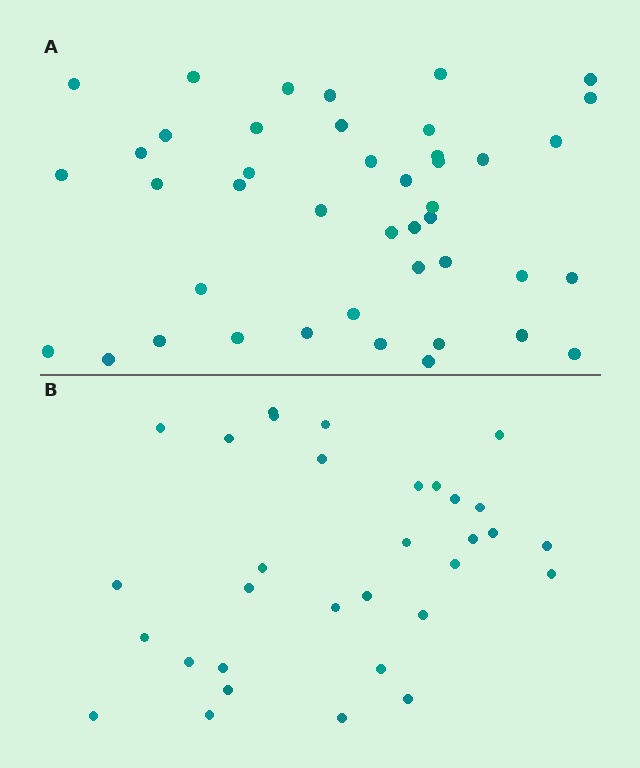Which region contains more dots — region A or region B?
Region A (the top region) has more dots.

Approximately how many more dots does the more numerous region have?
Region A has roughly 12 or so more dots than region B.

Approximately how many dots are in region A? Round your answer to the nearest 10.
About 40 dots. (The exact count is 43, which rounds to 40.)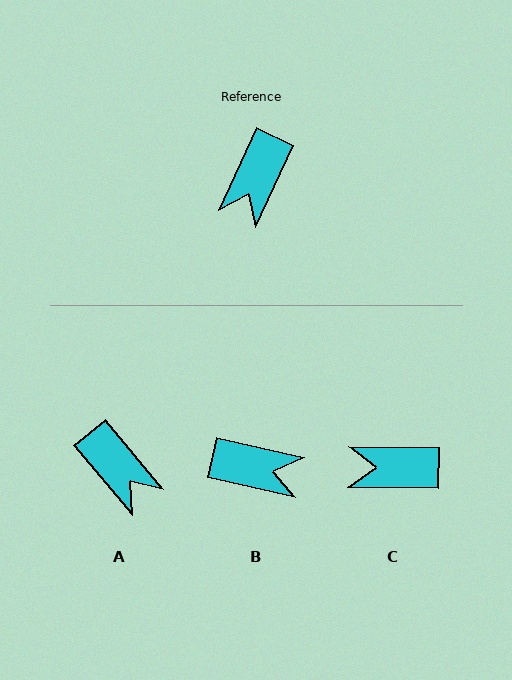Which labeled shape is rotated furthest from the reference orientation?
B, about 102 degrees away.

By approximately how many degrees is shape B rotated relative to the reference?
Approximately 102 degrees counter-clockwise.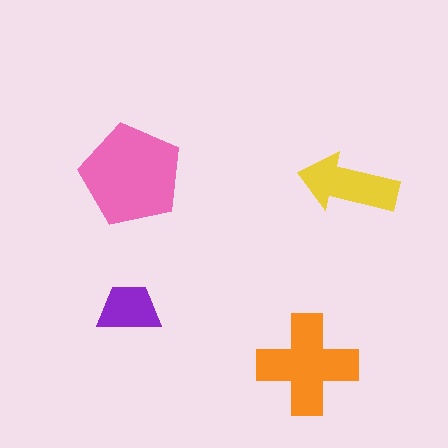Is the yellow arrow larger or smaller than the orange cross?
Smaller.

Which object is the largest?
The pink pentagon.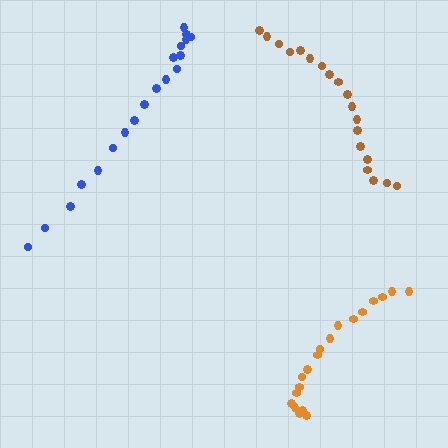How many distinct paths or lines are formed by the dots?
There are 3 distinct paths.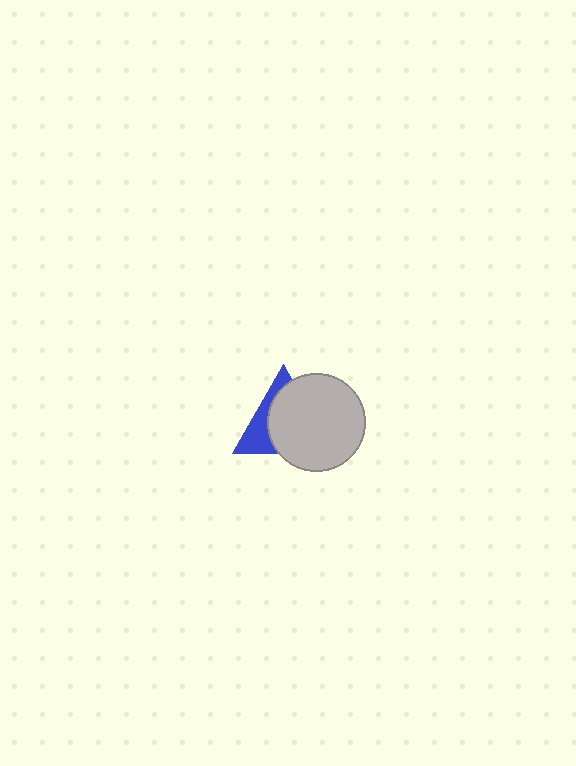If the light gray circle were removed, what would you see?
You would see the complete blue triangle.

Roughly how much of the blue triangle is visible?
A small part of it is visible (roughly 34%).